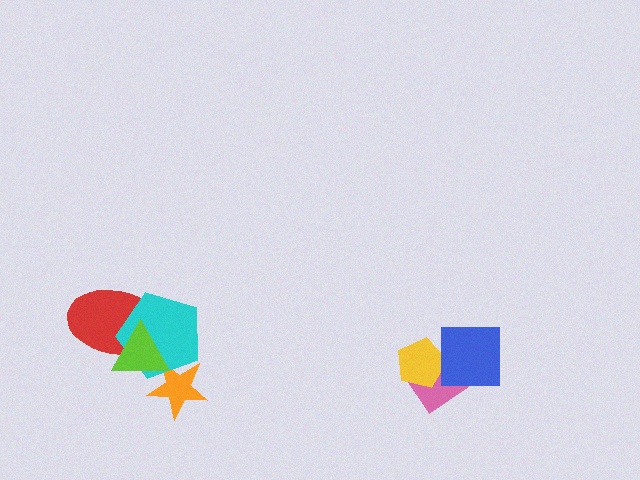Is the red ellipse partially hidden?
Yes, it is partially covered by another shape.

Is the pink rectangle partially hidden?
Yes, it is partially covered by another shape.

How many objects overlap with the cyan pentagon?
3 objects overlap with the cyan pentagon.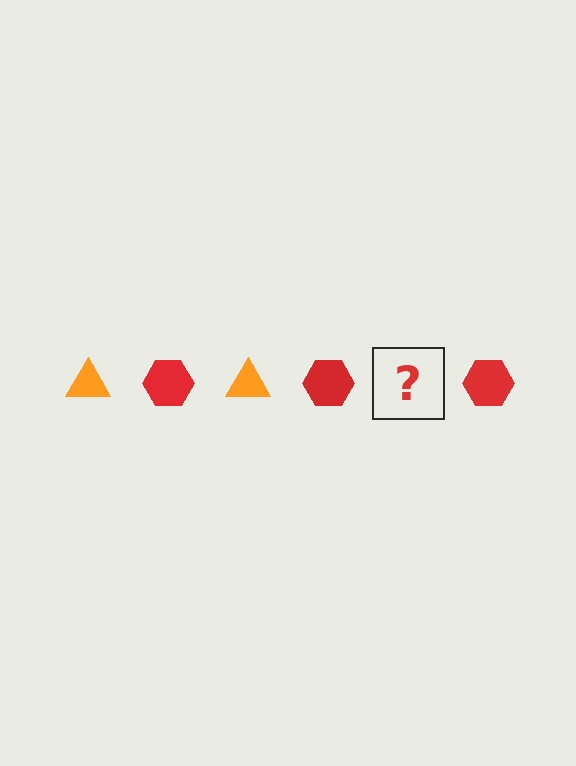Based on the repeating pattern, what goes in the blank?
The blank should be an orange triangle.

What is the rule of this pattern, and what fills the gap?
The rule is that the pattern alternates between orange triangle and red hexagon. The gap should be filled with an orange triangle.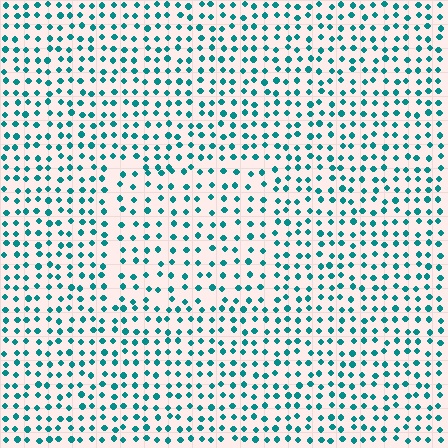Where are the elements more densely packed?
The elements are more densely packed outside the rectangle boundary.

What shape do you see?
I see a rectangle.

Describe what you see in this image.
The image contains small teal elements arranged at two different densities. A rectangle-shaped region is visible where the elements are less densely packed than the surrounding area.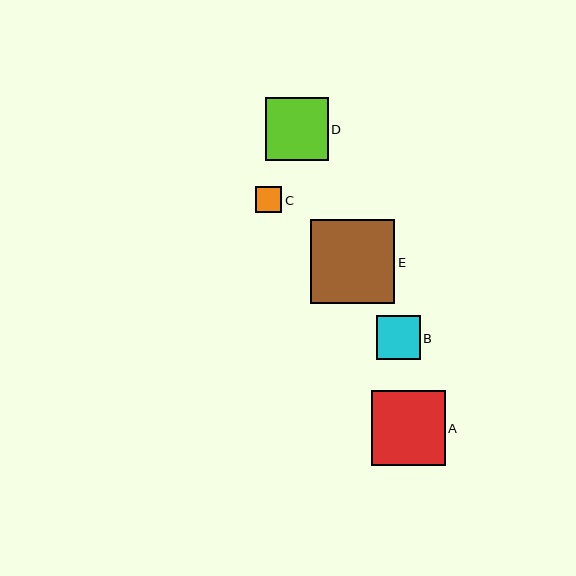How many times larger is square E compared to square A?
Square E is approximately 1.1 times the size of square A.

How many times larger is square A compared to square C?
Square A is approximately 2.8 times the size of square C.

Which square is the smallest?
Square C is the smallest with a size of approximately 26 pixels.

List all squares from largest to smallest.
From largest to smallest: E, A, D, B, C.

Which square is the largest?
Square E is the largest with a size of approximately 84 pixels.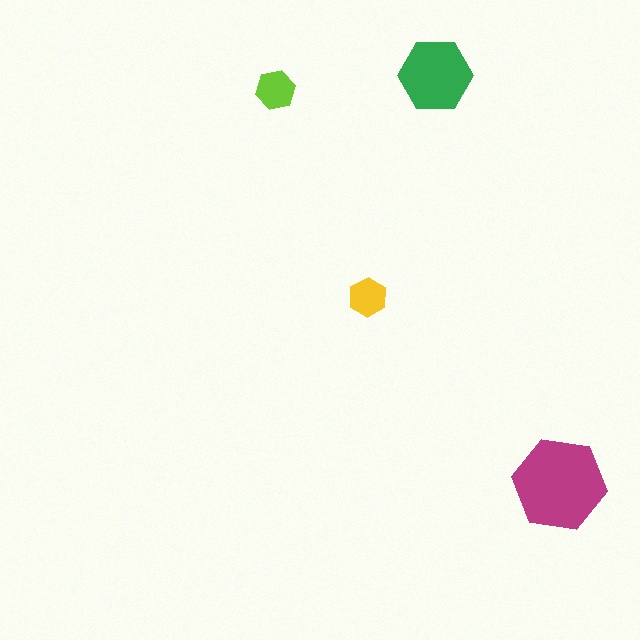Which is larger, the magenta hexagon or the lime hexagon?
The magenta one.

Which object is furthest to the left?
The lime hexagon is leftmost.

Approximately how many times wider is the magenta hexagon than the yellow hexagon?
About 2.5 times wider.